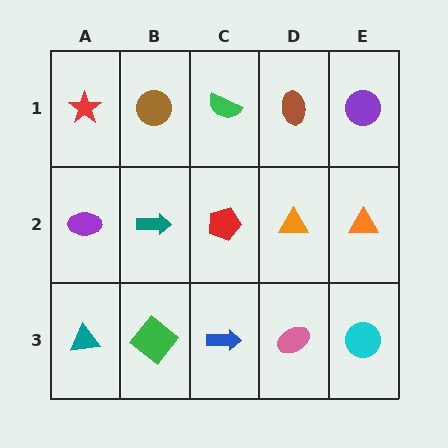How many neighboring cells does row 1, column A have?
2.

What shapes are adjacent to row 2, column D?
A brown ellipse (row 1, column D), a pink ellipse (row 3, column D), a red pentagon (row 2, column C), an orange triangle (row 2, column E).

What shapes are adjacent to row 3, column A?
A purple ellipse (row 2, column A), a green diamond (row 3, column B).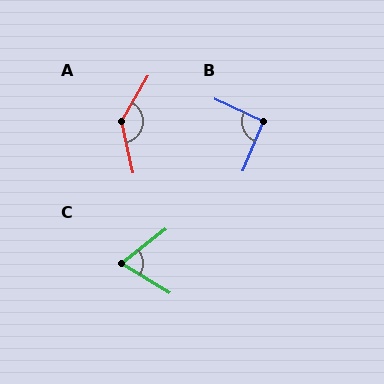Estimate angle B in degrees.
Approximately 92 degrees.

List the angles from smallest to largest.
C (69°), B (92°), A (137°).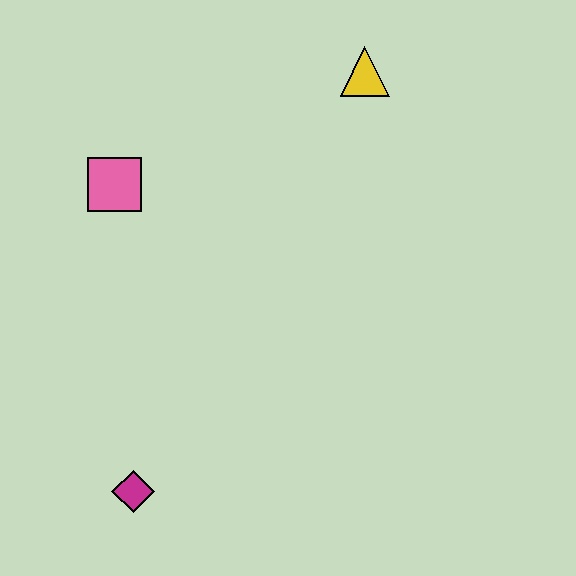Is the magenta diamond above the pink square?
No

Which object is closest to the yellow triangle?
The pink square is closest to the yellow triangle.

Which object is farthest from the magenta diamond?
The yellow triangle is farthest from the magenta diamond.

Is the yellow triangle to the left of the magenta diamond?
No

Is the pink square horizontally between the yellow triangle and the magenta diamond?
No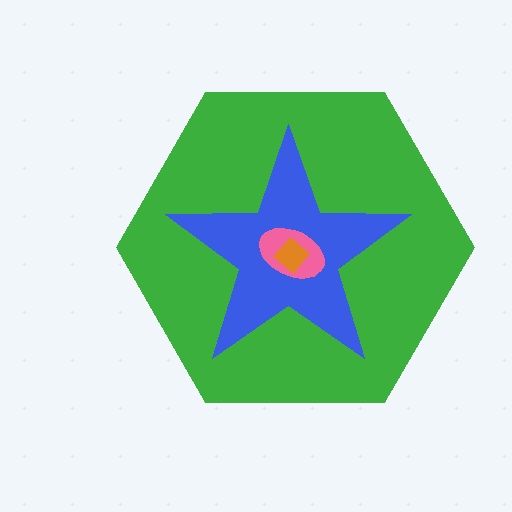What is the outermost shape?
The green hexagon.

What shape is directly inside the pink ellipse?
The orange diamond.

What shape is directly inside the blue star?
The pink ellipse.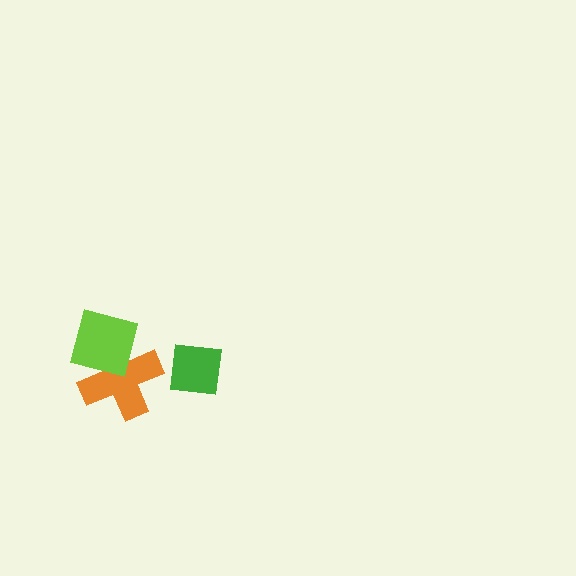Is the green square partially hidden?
No, no other shape covers it.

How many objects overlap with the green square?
0 objects overlap with the green square.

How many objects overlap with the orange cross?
1 object overlaps with the orange cross.